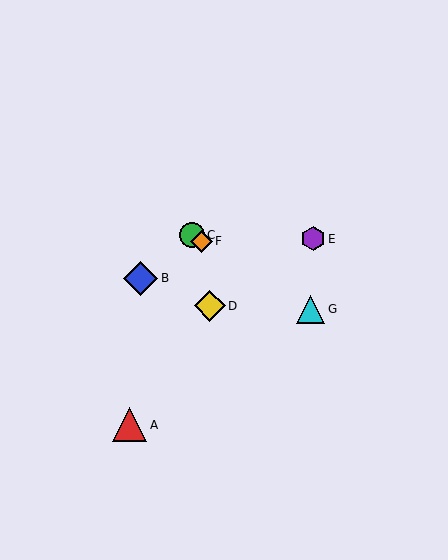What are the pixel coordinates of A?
Object A is at (129, 425).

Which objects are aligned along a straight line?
Objects C, F, G are aligned along a straight line.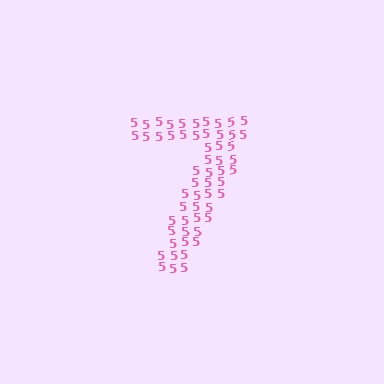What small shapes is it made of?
It is made of small digit 5's.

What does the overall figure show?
The overall figure shows the digit 7.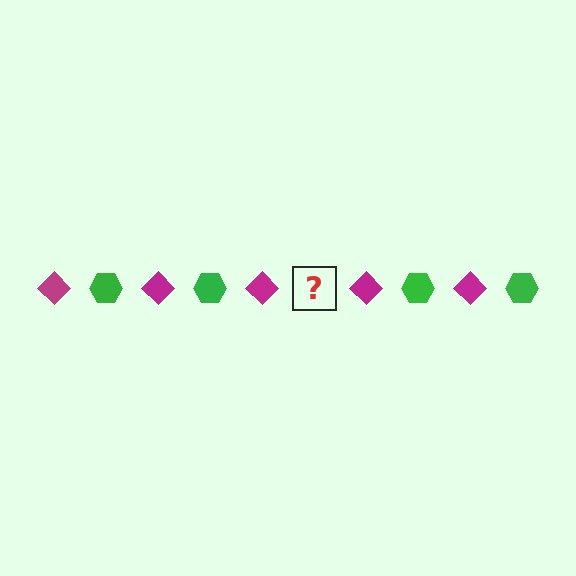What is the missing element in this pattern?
The missing element is a green hexagon.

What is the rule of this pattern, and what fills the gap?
The rule is that the pattern alternates between magenta diamond and green hexagon. The gap should be filled with a green hexagon.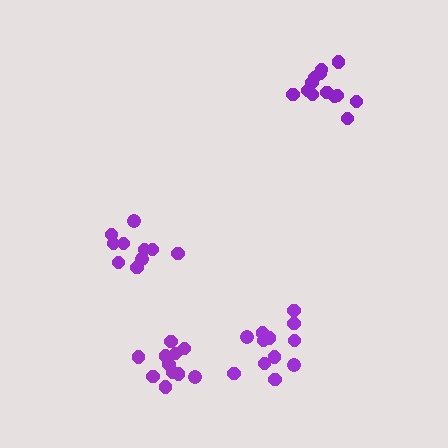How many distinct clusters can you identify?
There are 4 distinct clusters.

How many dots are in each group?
Group 1: 13 dots, Group 2: 10 dots, Group 3: 11 dots, Group 4: 12 dots (46 total).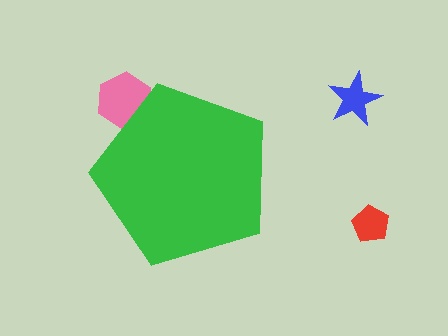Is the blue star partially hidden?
No, the blue star is fully visible.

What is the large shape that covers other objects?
A green pentagon.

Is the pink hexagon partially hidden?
Yes, the pink hexagon is partially hidden behind the green pentagon.